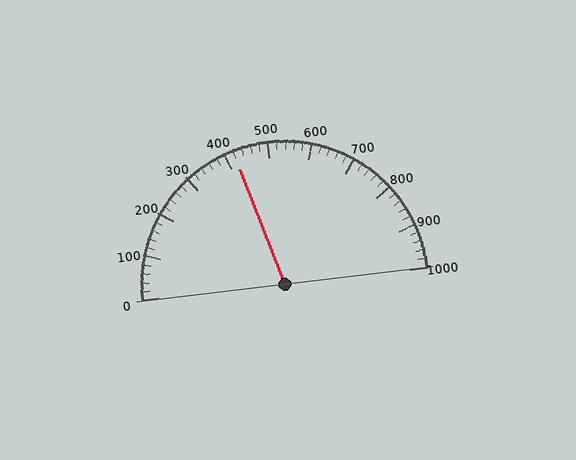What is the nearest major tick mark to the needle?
The nearest major tick mark is 400.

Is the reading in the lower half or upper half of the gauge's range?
The reading is in the lower half of the range (0 to 1000).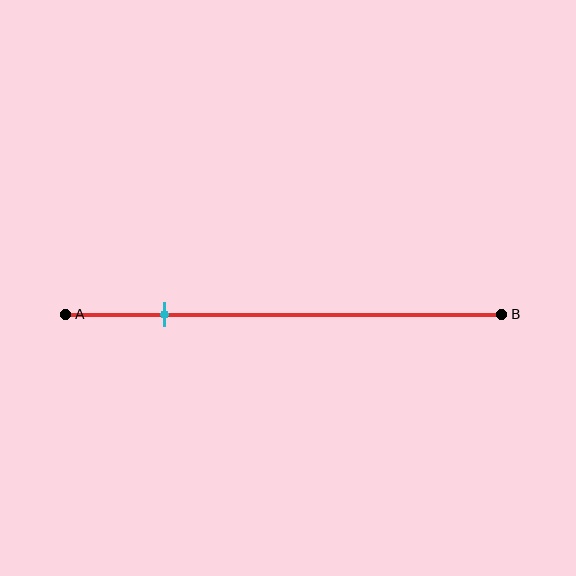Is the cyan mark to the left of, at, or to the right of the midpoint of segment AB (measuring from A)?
The cyan mark is to the left of the midpoint of segment AB.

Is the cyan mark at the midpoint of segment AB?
No, the mark is at about 25% from A, not at the 50% midpoint.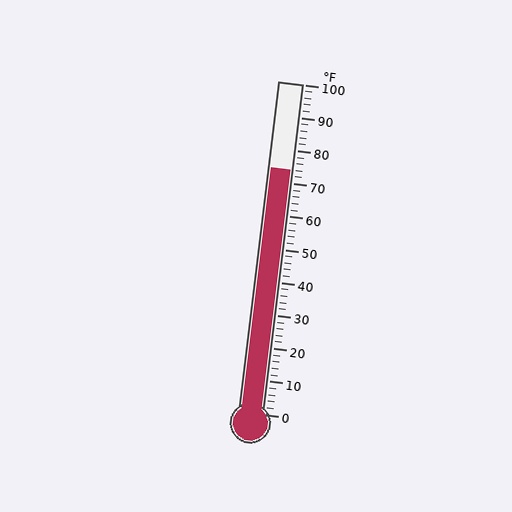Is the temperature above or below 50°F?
The temperature is above 50°F.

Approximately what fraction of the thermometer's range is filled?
The thermometer is filled to approximately 75% of its range.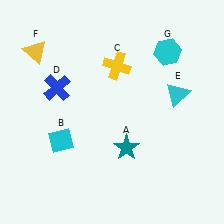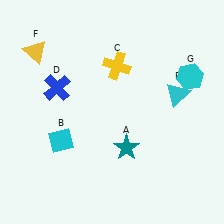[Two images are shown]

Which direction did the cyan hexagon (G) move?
The cyan hexagon (G) moved down.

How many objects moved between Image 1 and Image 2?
1 object moved between the two images.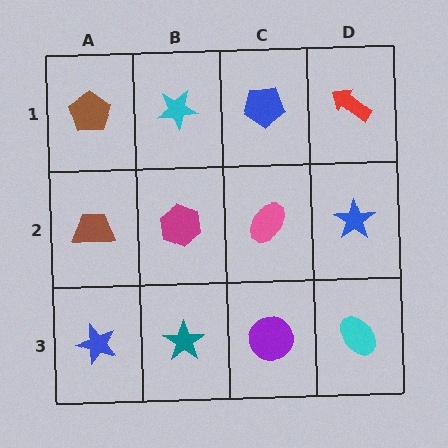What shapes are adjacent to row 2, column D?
A red arrow (row 1, column D), a cyan ellipse (row 3, column D), a pink ellipse (row 2, column C).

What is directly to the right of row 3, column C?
A cyan ellipse.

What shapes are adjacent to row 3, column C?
A pink ellipse (row 2, column C), a teal star (row 3, column B), a cyan ellipse (row 3, column D).